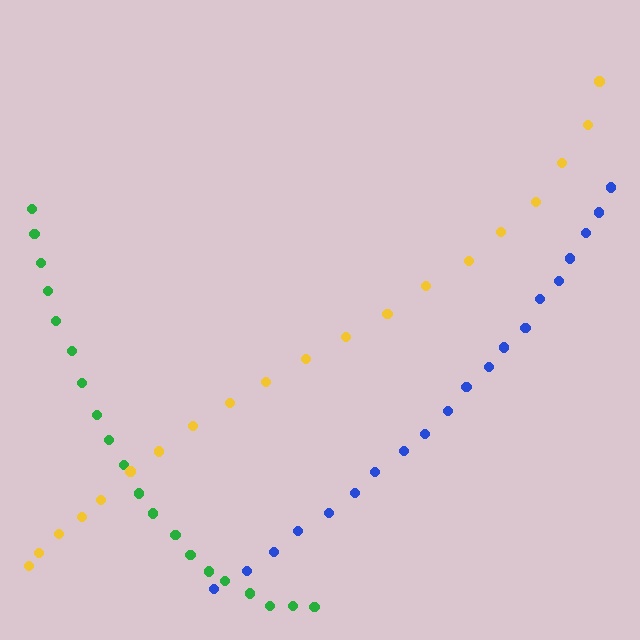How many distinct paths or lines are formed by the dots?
There are 3 distinct paths.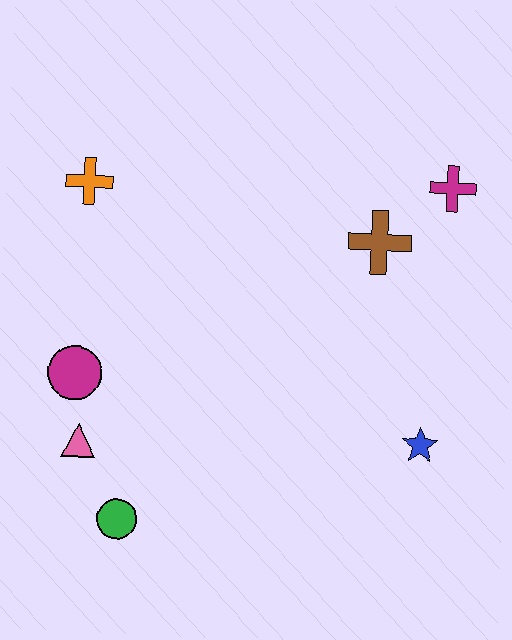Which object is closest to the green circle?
The pink triangle is closest to the green circle.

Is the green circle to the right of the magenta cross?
No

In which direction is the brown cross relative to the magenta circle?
The brown cross is to the right of the magenta circle.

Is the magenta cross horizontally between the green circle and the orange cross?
No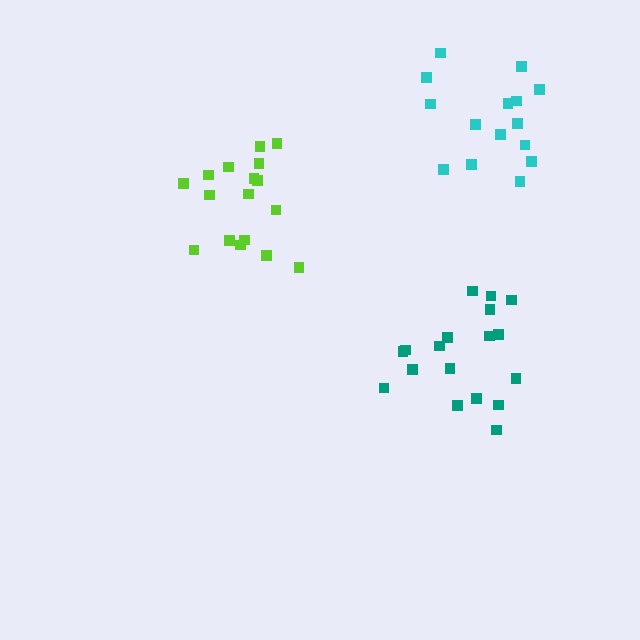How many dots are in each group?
Group 1: 17 dots, Group 2: 18 dots, Group 3: 15 dots (50 total).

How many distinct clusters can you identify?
There are 3 distinct clusters.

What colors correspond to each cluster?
The clusters are colored: lime, teal, cyan.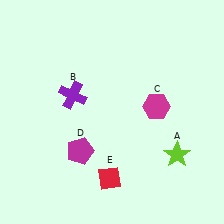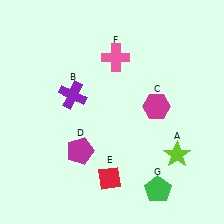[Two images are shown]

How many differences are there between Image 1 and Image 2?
There are 2 differences between the two images.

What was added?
A pink cross (F), a green pentagon (G) were added in Image 2.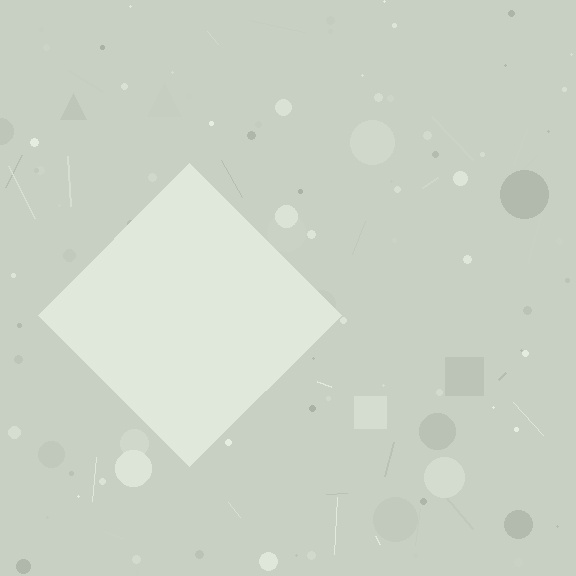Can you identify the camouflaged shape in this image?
The camouflaged shape is a diamond.